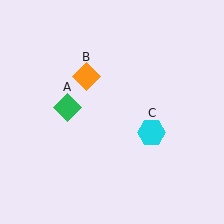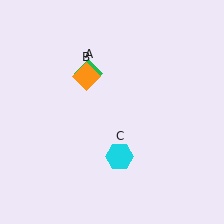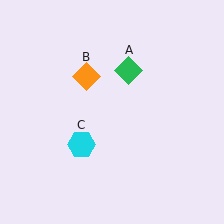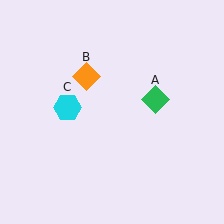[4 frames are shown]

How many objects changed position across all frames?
2 objects changed position: green diamond (object A), cyan hexagon (object C).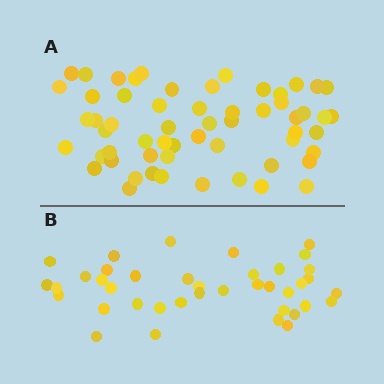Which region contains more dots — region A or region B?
Region A (the top region) has more dots.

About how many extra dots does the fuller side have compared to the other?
Region A has approximately 20 more dots than region B.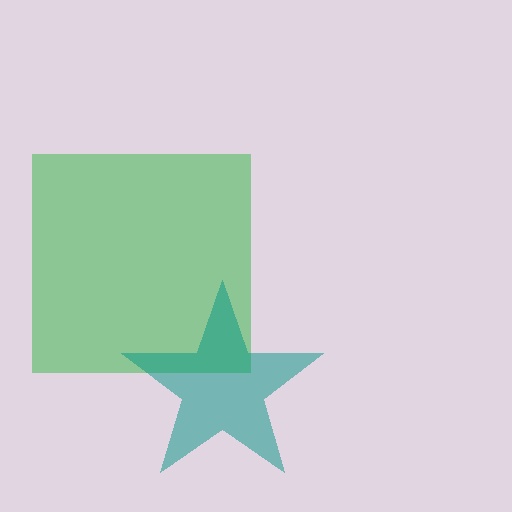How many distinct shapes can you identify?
There are 2 distinct shapes: a green square, a teal star.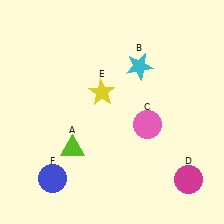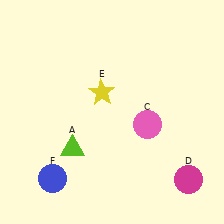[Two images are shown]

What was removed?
The cyan star (B) was removed in Image 2.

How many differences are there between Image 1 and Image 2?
There is 1 difference between the two images.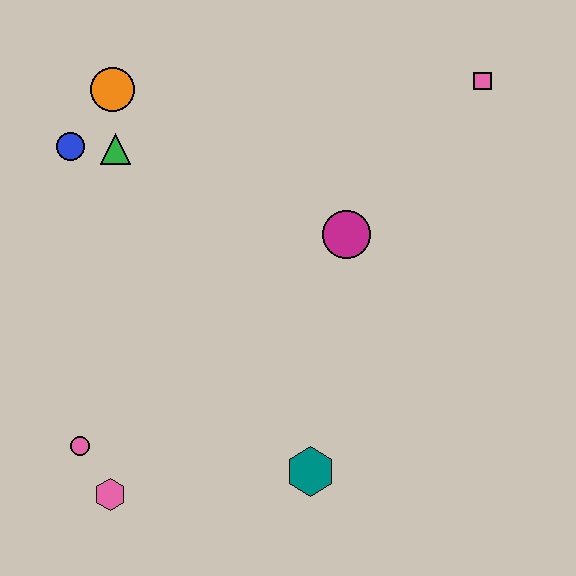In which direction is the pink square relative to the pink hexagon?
The pink square is above the pink hexagon.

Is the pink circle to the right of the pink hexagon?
No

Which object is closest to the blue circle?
The green triangle is closest to the blue circle.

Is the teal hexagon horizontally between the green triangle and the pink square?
Yes